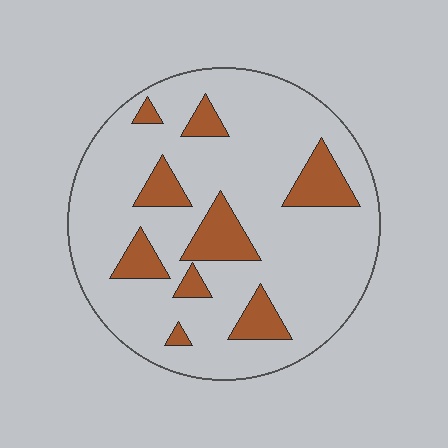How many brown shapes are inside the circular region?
9.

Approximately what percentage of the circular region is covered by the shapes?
Approximately 20%.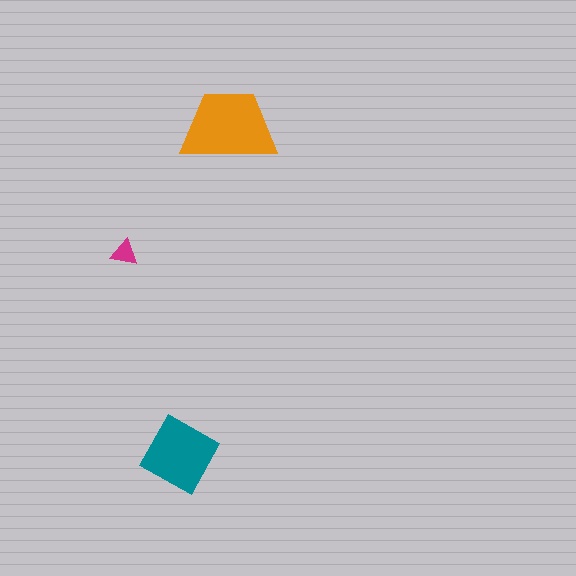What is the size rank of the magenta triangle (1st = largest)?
3rd.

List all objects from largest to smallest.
The orange trapezoid, the teal square, the magenta triangle.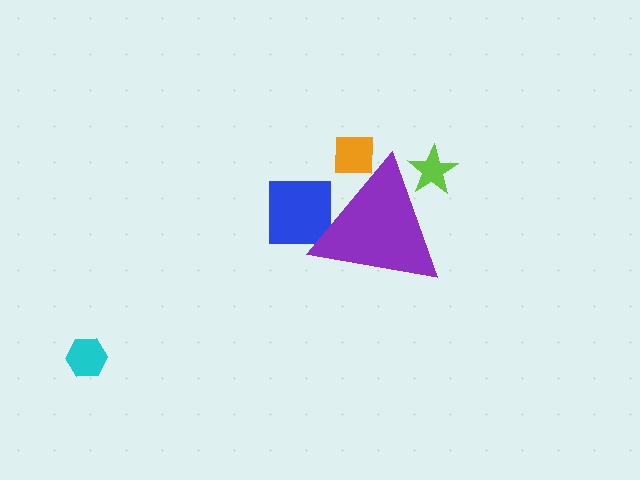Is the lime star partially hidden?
Yes, the lime star is partially hidden behind the purple triangle.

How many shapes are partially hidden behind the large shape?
3 shapes are partially hidden.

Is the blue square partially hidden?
Yes, the blue square is partially hidden behind the purple triangle.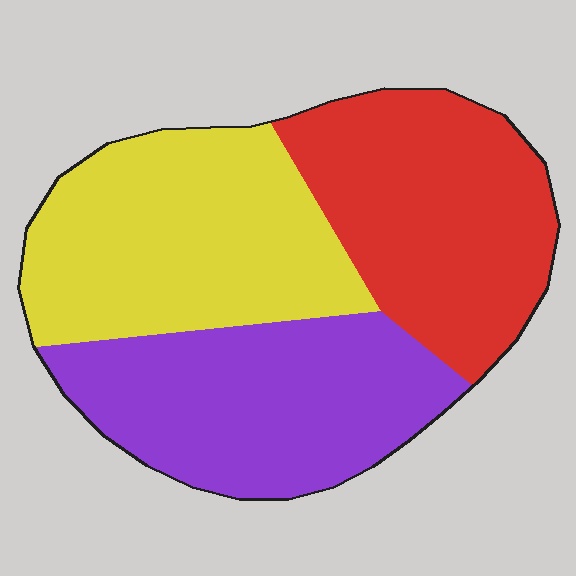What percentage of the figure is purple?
Purple covers 33% of the figure.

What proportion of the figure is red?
Red takes up about one third (1/3) of the figure.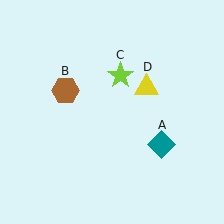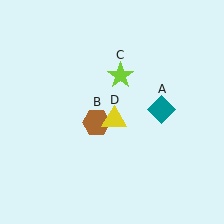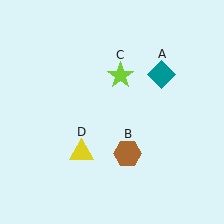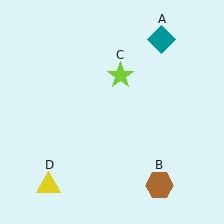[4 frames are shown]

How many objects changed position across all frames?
3 objects changed position: teal diamond (object A), brown hexagon (object B), yellow triangle (object D).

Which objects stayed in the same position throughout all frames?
Lime star (object C) remained stationary.